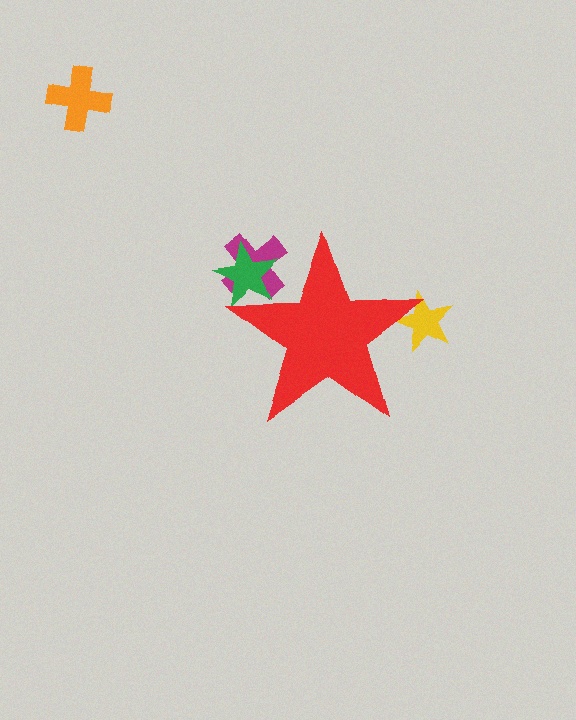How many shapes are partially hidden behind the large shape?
3 shapes are partially hidden.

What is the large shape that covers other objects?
A red star.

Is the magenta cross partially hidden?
Yes, the magenta cross is partially hidden behind the red star.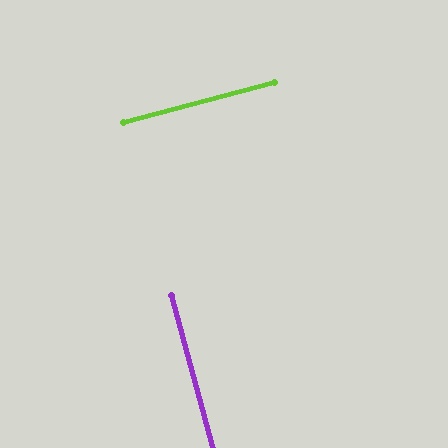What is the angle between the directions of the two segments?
Approximately 90 degrees.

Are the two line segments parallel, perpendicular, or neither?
Perpendicular — they meet at approximately 90°.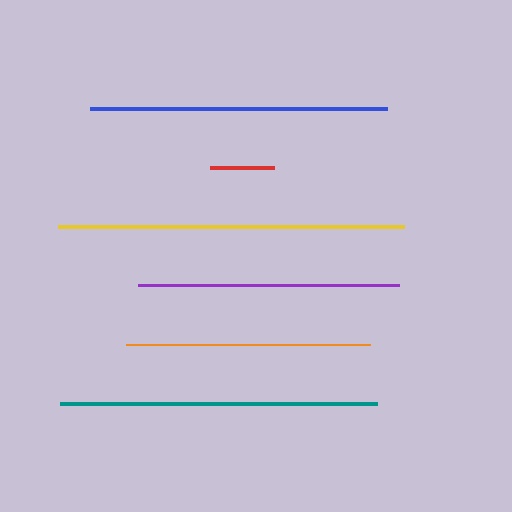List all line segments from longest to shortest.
From longest to shortest: yellow, teal, blue, purple, orange, red.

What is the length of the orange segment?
The orange segment is approximately 243 pixels long.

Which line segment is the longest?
The yellow line is the longest at approximately 346 pixels.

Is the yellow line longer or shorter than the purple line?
The yellow line is longer than the purple line.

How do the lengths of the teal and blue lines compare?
The teal and blue lines are approximately the same length.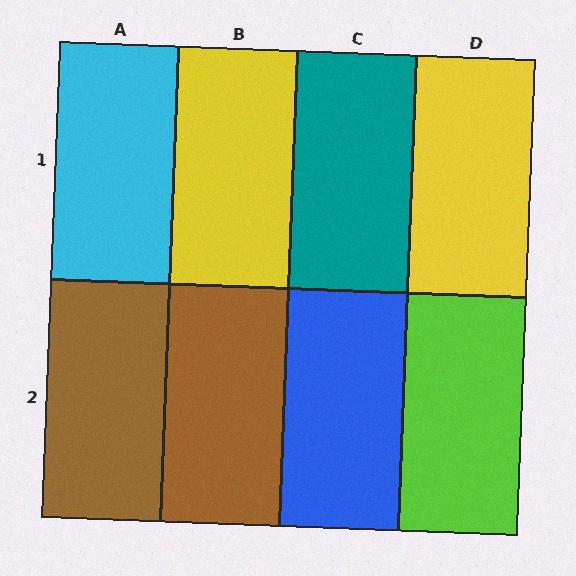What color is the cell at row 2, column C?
Blue.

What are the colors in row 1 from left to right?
Cyan, yellow, teal, yellow.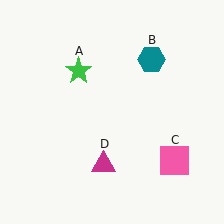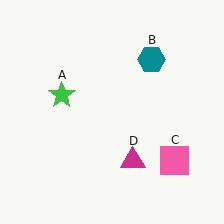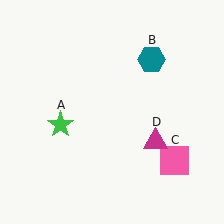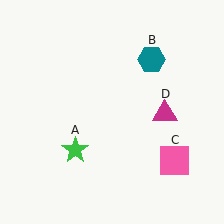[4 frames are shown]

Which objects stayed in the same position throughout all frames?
Teal hexagon (object B) and pink square (object C) remained stationary.